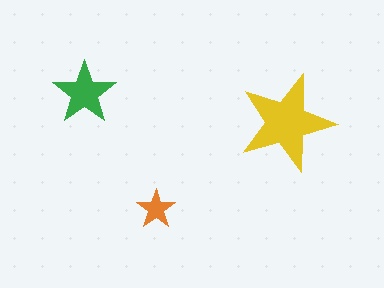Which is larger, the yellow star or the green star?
The yellow one.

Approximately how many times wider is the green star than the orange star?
About 1.5 times wider.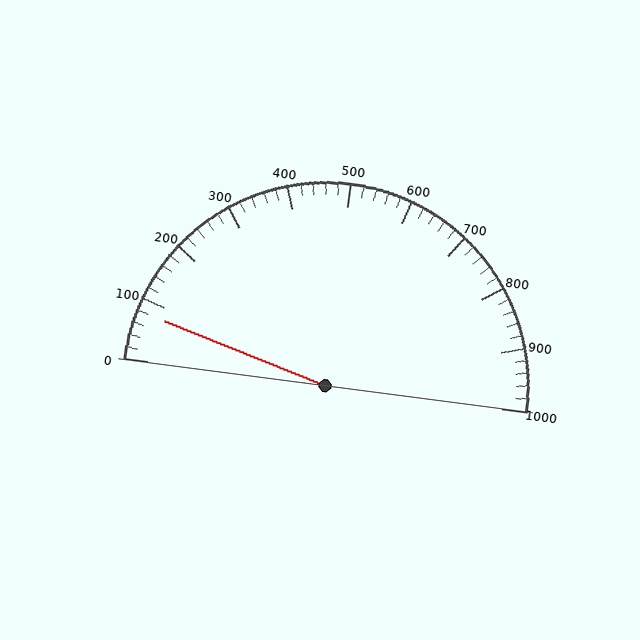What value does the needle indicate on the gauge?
The needle indicates approximately 80.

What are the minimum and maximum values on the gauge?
The gauge ranges from 0 to 1000.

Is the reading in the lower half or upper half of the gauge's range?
The reading is in the lower half of the range (0 to 1000).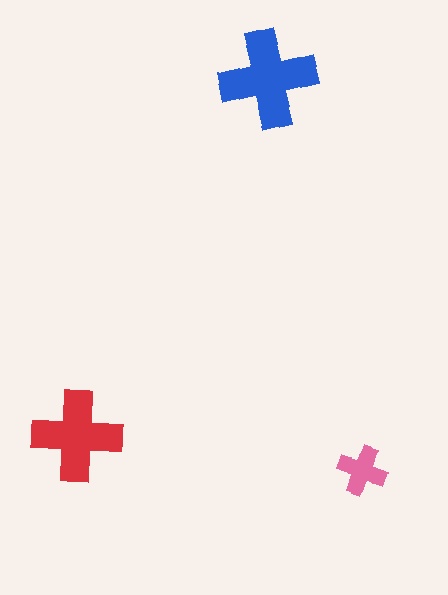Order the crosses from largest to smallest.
the blue one, the red one, the pink one.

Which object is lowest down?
The pink cross is bottommost.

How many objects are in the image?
There are 3 objects in the image.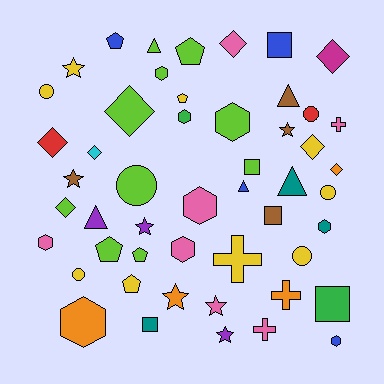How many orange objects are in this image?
There are 4 orange objects.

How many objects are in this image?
There are 50 objects.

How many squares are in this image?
There are 5 squares.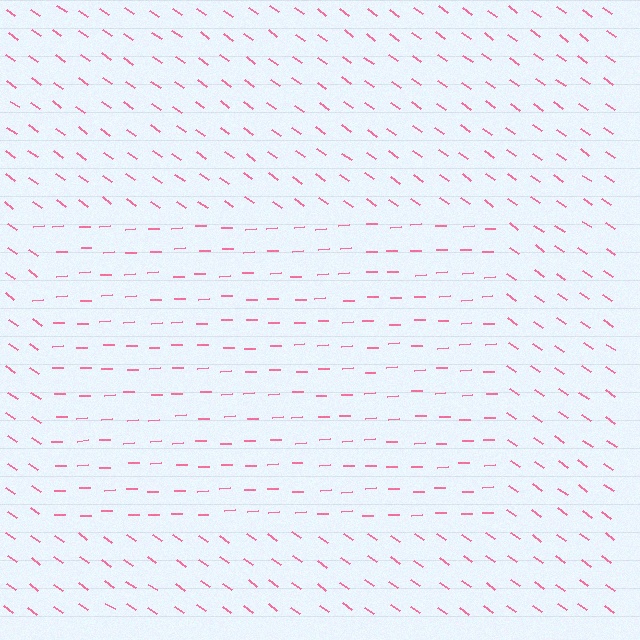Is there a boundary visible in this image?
Yes, there is a texture boundary formed by a change in line orientation.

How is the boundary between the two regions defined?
The boundary is defined purely by a change in line orientation (approximately 37 degrees difference). All lines are the same color and thickness.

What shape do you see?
I see a rectangle.